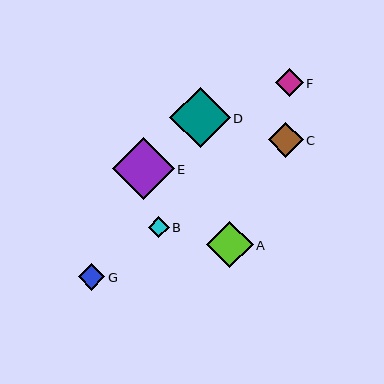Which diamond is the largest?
Diamond E is the largest with a size of approximately 62 pixels.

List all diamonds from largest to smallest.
From largest to smallest: E, D, A, C, F, G, B.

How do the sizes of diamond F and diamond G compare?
Diamond F and diamond G are approximately the same size.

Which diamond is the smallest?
Diamond B is the smallest with a size of approximately 21 pixels.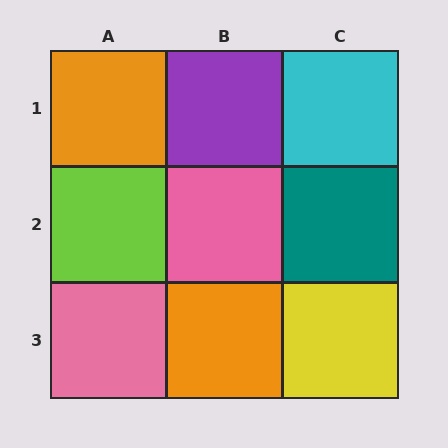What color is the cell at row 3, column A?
Pink.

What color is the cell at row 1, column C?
Cyan.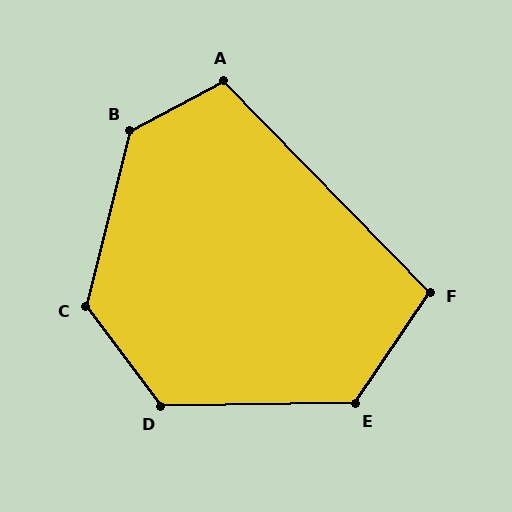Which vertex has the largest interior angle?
B, at approximately 132 degrees.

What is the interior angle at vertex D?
Approximately 126 degrees (obtuse).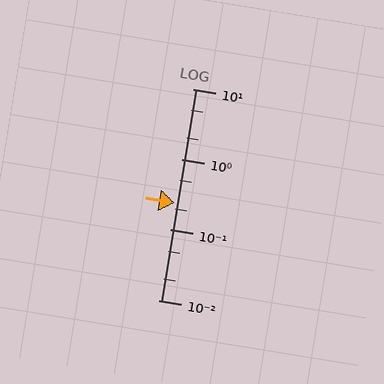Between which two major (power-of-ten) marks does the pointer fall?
The pointer is between 0.1 and 1.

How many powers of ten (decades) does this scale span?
The scale spans 3 decades, from 0.01 to 10.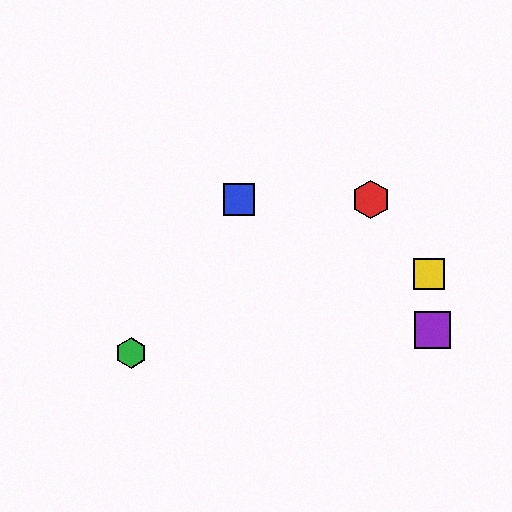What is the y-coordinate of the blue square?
The blue square is at y≈199.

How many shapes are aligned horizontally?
2 shapes (the red hexagon, the blue square) are aligned horizontally.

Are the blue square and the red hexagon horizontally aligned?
Yes, both are at y≈199.